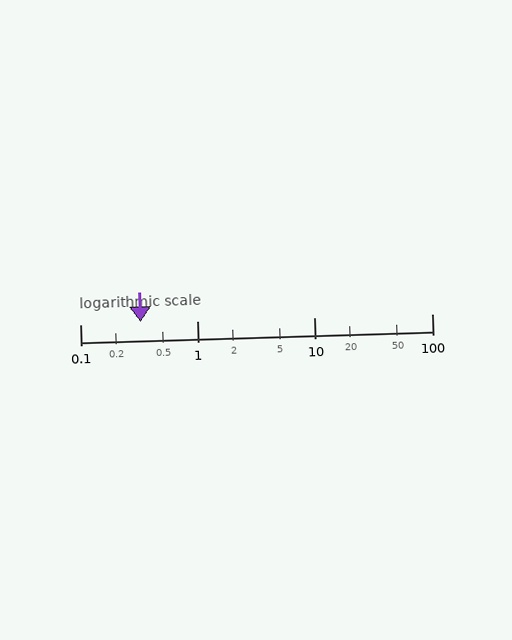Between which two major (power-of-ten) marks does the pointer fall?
The pointer is between 0.1 and 1.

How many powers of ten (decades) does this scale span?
The scale spans 3 decades, from 0.1 to 100.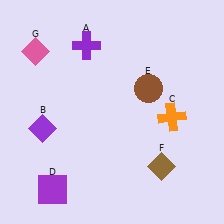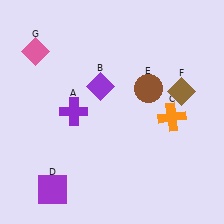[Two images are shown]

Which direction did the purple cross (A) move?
The purple cross (A) moved down.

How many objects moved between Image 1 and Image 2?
3 objects moved between the two images.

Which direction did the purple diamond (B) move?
The purple diamond (B) moved right.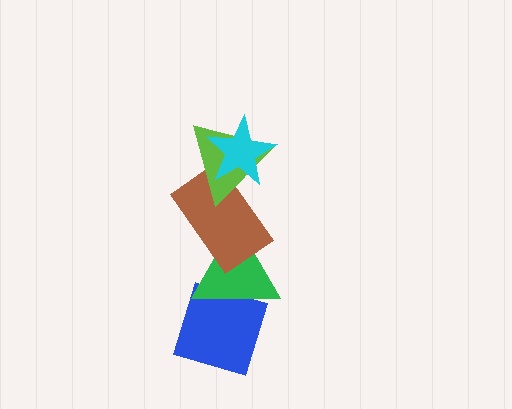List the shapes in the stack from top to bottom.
From top to bottom: the cyan star, the lime triangle, the brown rectangle, the green triangle, the blue diamond.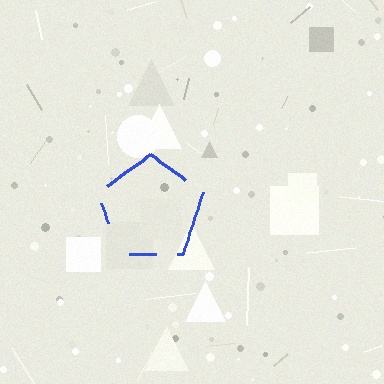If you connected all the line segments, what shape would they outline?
They would outline a pentagon.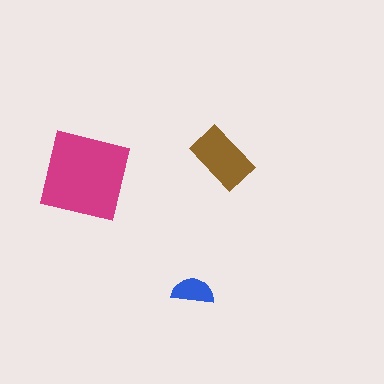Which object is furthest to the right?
The brown rectangle is rightmost.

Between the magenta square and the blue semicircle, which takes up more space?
The magenta square.